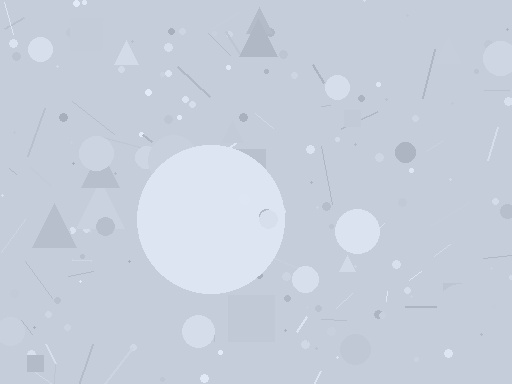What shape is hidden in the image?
A circle is hidden in the image.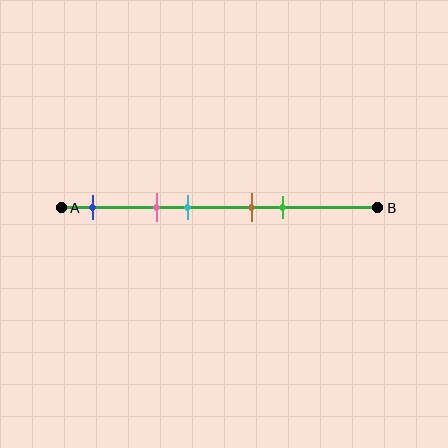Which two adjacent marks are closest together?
The brown and green marks are the closest adjacent pair.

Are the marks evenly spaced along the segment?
No, the marks are not evenly spaced.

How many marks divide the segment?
There are 5 marks dividing the segment.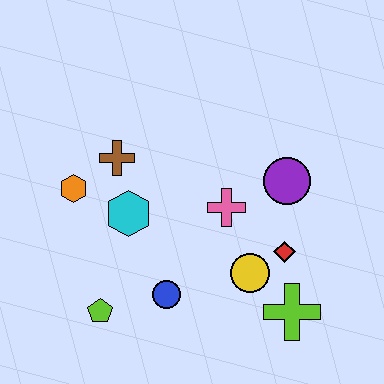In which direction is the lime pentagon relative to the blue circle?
The lime pentagon is to the left of the blue circle.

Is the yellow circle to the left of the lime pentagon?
No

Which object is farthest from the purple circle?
The lime pentagon is farthest from the purple circle.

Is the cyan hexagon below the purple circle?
Yes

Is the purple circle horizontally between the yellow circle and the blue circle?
No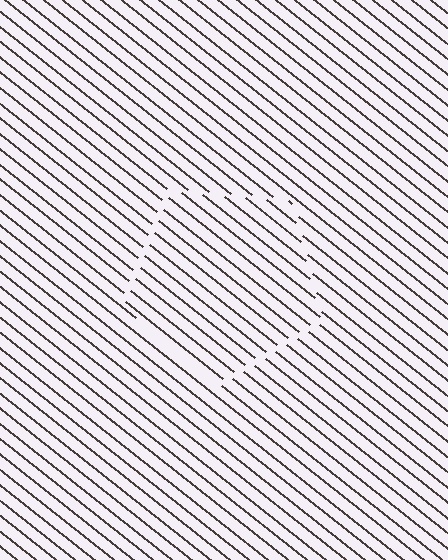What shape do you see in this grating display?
An illusory pentagon. The interior of the shape contains the same grating, shifted by half a period — the contour is defined by the phase discontinuity where line-ends from the inner and outer gratings abut.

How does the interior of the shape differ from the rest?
The interior of the shape contains the same grating, shifted by half a period — the contour is defined by the phase discontinuity where line-ends from the inner and outer gratings abut.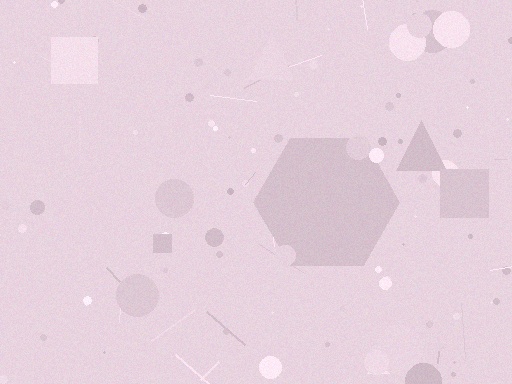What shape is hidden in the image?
A hexagon is hidden in the image.